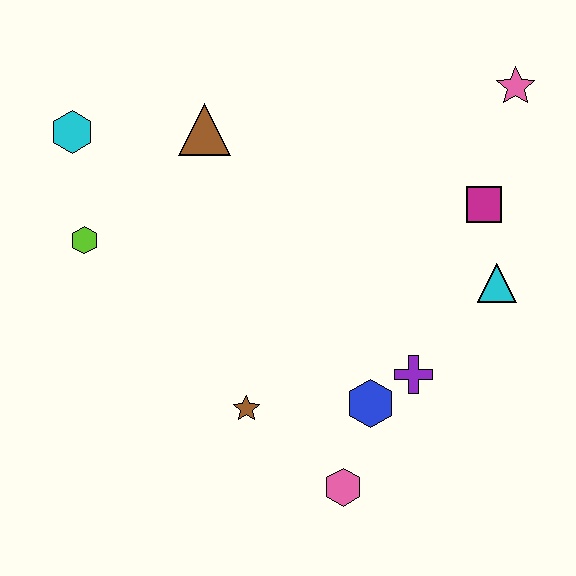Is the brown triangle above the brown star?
Yes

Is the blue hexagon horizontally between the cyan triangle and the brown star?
Yes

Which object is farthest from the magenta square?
The cyan hexagon is farthest from the magenta square.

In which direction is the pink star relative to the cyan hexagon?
The pink star is to the right of the cyan hexagon.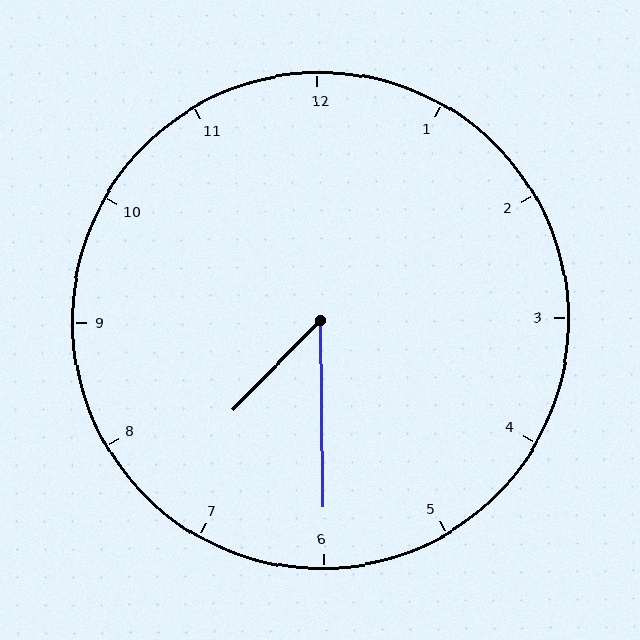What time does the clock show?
7:30.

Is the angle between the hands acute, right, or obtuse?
It is acute.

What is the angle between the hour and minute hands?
Approximately 45 degrees.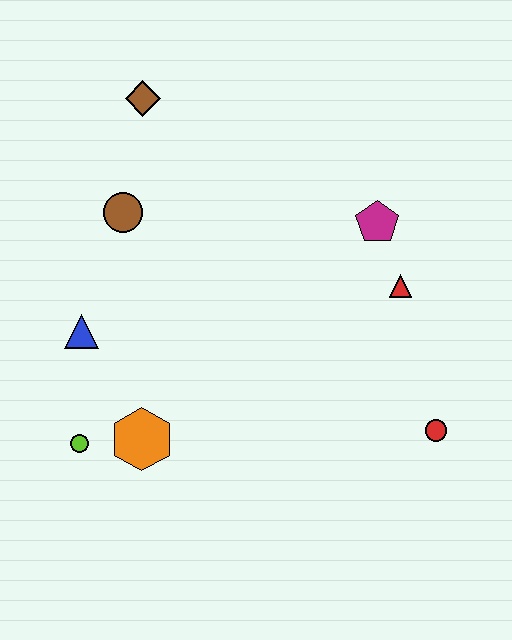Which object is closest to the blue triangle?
The lime circle is closest to the blue triangle.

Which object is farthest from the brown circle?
The red circle is farthest from the brown circle.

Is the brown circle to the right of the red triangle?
No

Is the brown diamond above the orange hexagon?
Yes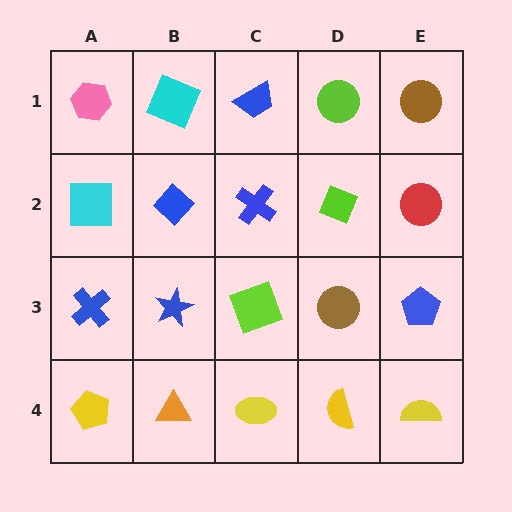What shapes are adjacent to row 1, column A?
A cyan square (row 2, column A), a cyan square (row 1, column B).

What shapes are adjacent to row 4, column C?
A lime square (row 3, column C), an orange triangle (row 4, column B), a yellow semicircle (row 4, column D).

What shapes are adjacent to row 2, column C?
A blue trapezoid (row 1, column C), a lime square (row 3, column C), a blue diamond (row 2, column B), a lime diamond (row 2, column D).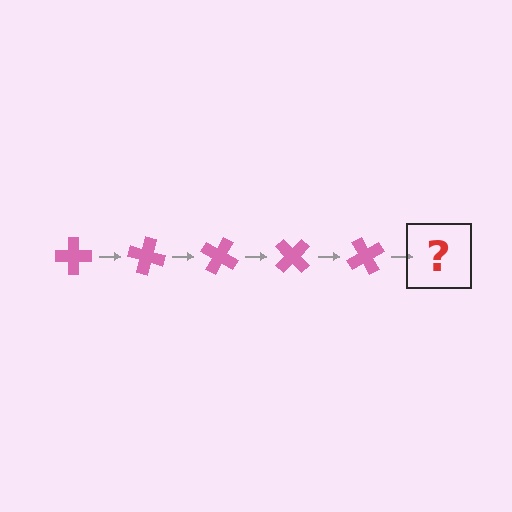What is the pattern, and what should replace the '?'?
The pattern is that the cross rotates 15 degrees each step. The '?' should be a pink cross rotated 75 degrees.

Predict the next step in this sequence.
The next step is a pink cross rotated 75 degrees.